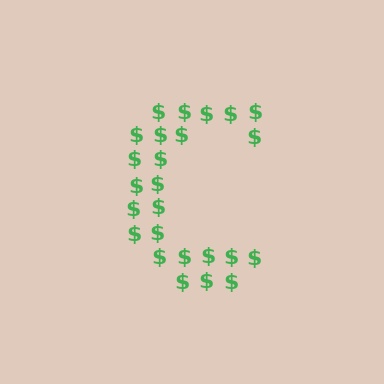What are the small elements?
The small elements are dollar signs.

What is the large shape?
The large shape is the letter C.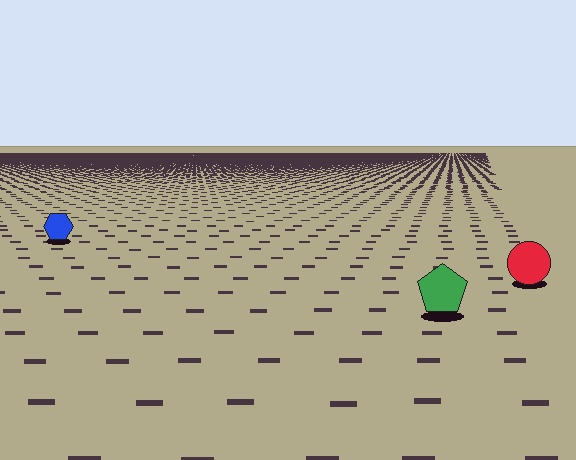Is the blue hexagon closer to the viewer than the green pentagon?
No. The green pentagon is closer — you can tell from the texture gradient: the ground texture is coarser near it.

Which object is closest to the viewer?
The green pentagon is closest. The texture marks near it are larger and more spread out.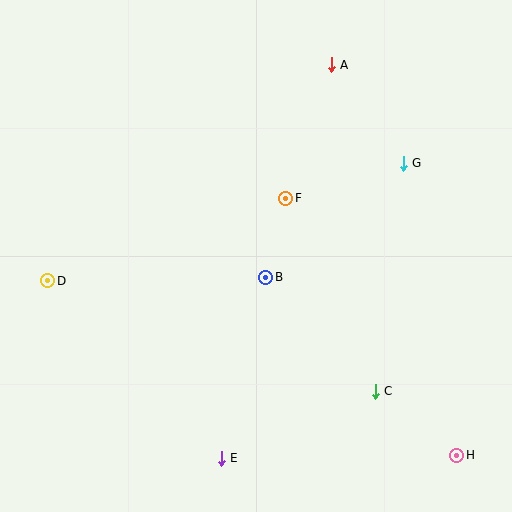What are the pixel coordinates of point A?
Point A is at (331, 65).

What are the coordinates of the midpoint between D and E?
The midpoint between D and E is at (134, 369).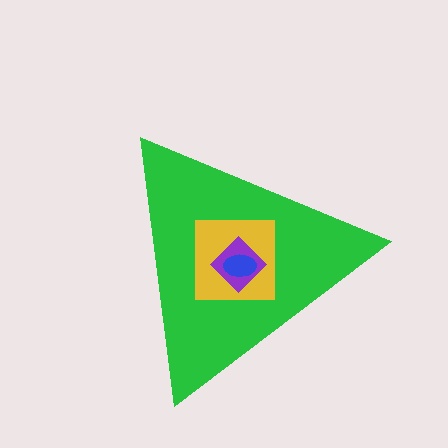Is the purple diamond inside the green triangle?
Yes.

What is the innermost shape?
The blue ellipse.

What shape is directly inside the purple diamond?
The blue ellipse.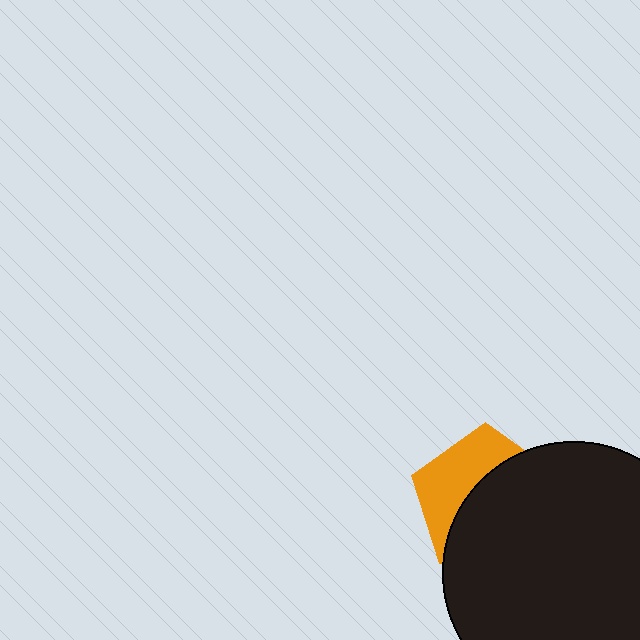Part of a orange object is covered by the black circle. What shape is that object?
It is a pentagon.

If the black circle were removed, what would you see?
You would see the complete orange pentagon.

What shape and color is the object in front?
The object in front is a black circle.